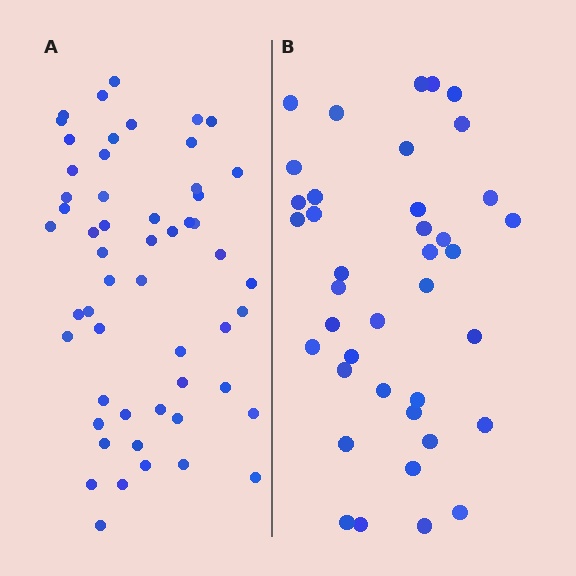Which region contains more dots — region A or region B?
Region A (the left region) has more dots.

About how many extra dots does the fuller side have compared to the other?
Region A has approximately 15 more dots than region B.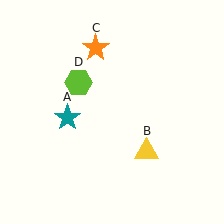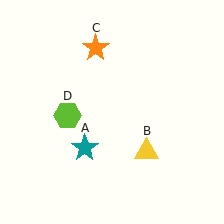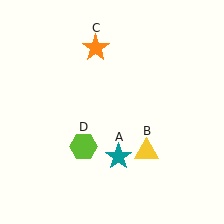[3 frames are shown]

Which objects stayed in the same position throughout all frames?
Yellow triangle (object B) and orange star (object C) remained stationary.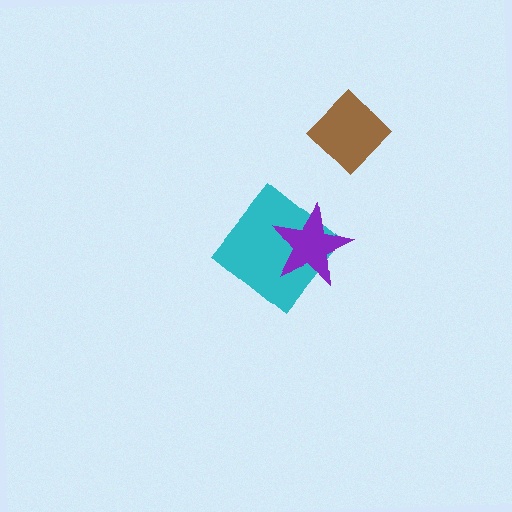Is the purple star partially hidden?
No, no other shape covers it.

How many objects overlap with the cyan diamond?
1 object overlaps with the cyan diamond.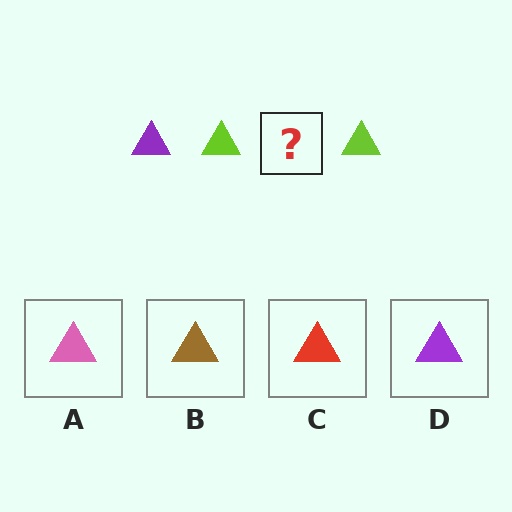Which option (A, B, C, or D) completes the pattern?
D.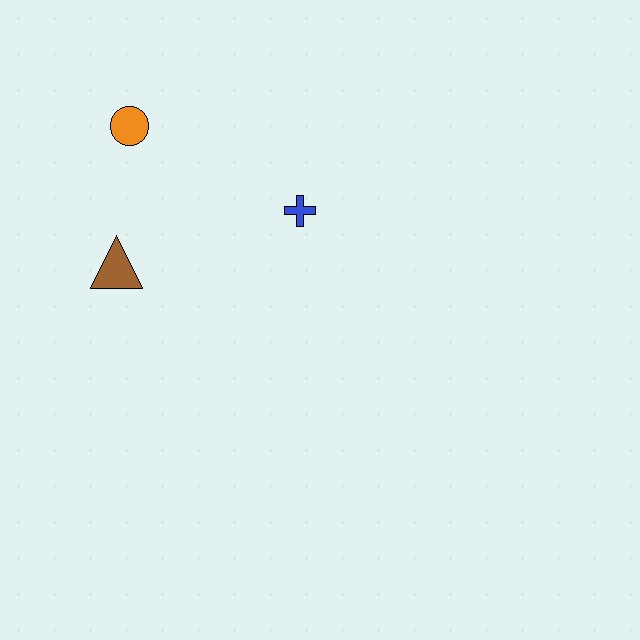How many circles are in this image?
There is 1 circle.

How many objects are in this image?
There are 3 objects.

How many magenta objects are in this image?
There are no magenta objects.